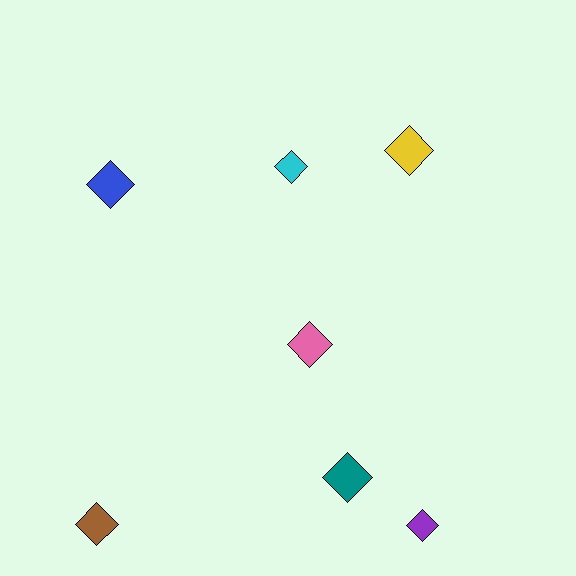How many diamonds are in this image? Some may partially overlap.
There are 7 diamonds.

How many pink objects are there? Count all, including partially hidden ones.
There is 1 pink object.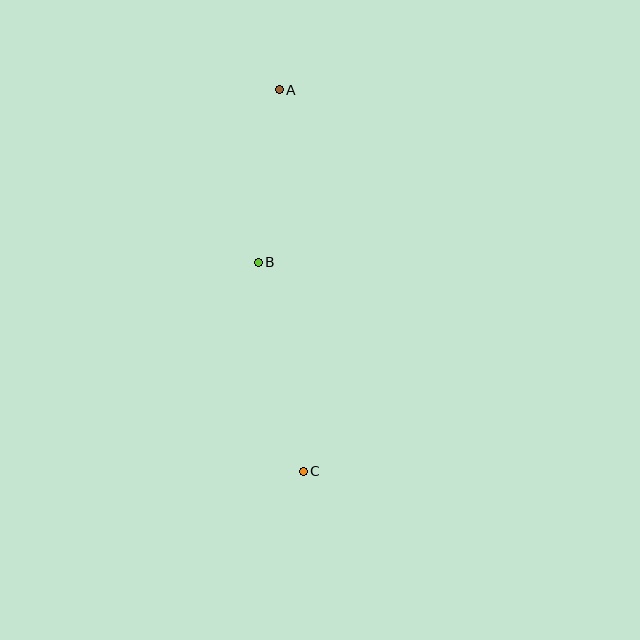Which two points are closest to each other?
Points A and B are closest to each other.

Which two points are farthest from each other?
Points A and C are farthest from each other.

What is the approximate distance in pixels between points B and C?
The distance between B and C is approximately 214 pixels.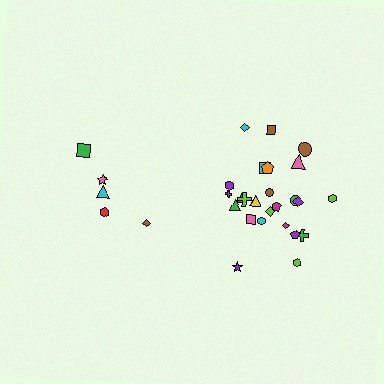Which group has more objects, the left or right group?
The right group.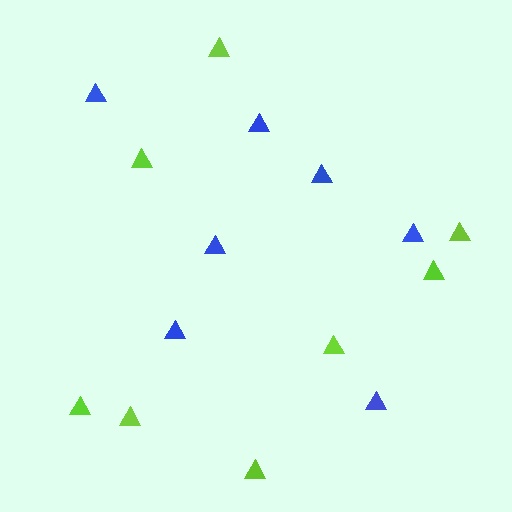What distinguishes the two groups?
There are 2 groups: one group of blue triangles (7) and one group of lime triangles (8).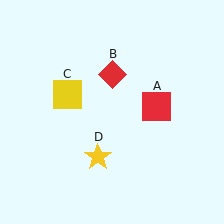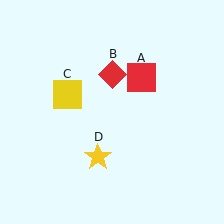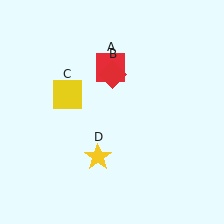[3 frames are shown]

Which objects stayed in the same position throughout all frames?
Red diamond (object B) and yellow square (object C) and yellow star (object D) remained stationary.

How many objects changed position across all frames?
1 object changed position: red square (object A).